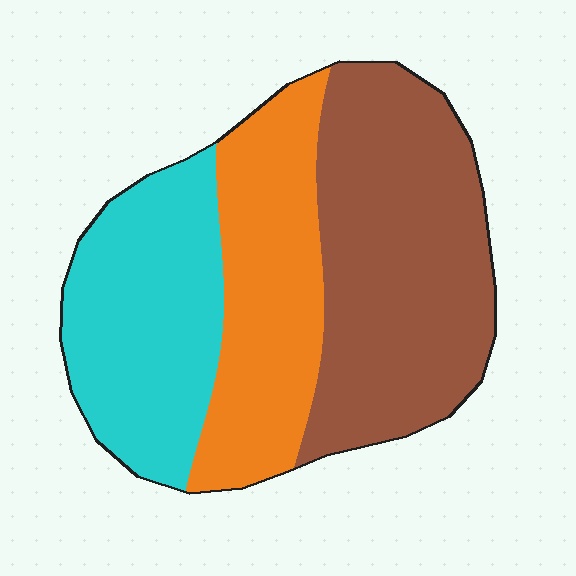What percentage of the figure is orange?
Orange takes up about one quarter (1/4) of the figure.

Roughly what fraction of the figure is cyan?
Cyan covers 29% of the figure.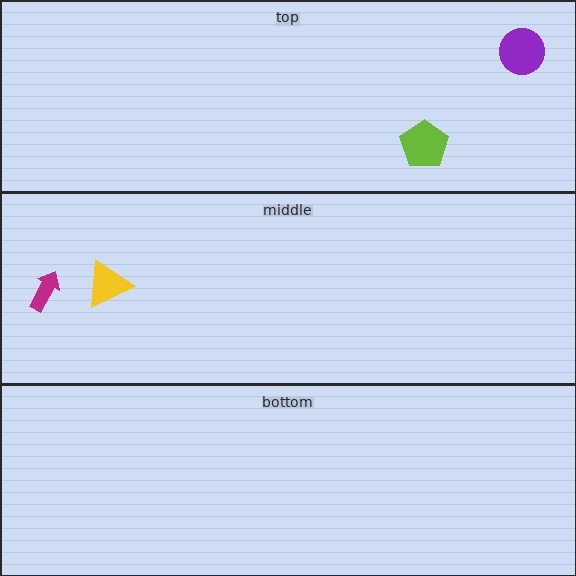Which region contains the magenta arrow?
The middle region.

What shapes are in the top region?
The lime pentagon, the purple circle.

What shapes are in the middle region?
The magenta arrow, the yellow triangle.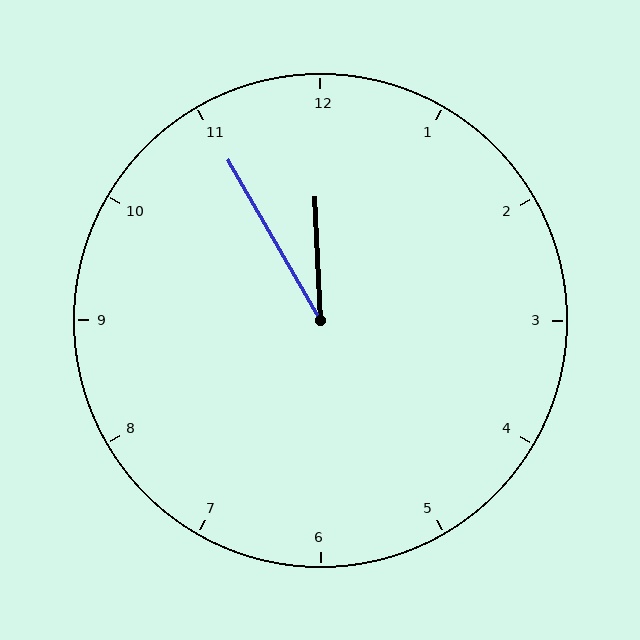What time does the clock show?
11:55.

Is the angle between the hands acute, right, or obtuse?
It is acute.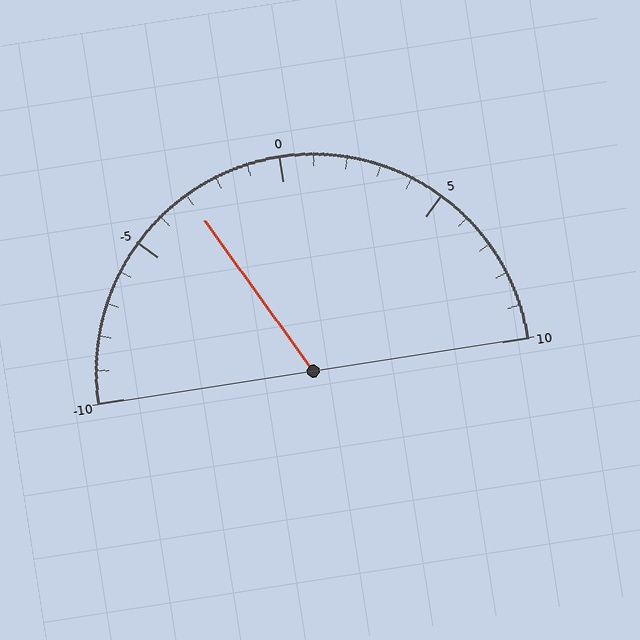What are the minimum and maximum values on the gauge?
The gauge ranges from -10 to 10.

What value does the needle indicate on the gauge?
The needle indicates approximately -3.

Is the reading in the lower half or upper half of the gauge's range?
The reading is in the lower half of the range (-10 to 10).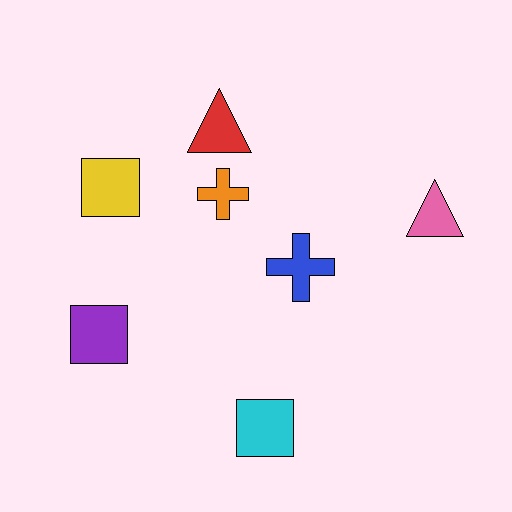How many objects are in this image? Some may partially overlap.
There are 7 objects.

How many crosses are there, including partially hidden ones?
There are 2 crosses.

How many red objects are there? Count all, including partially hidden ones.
There is 1 red object.